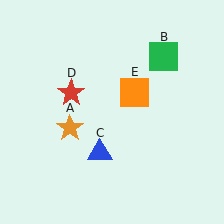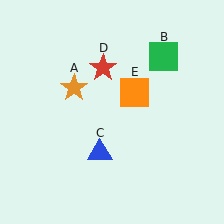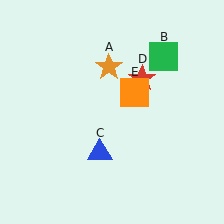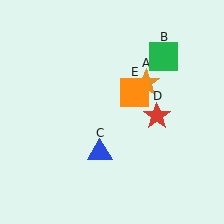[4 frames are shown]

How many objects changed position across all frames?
2 objects changed position: orange star (object A), red star (object D).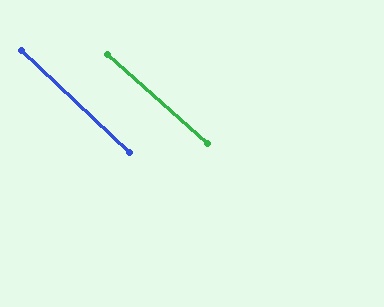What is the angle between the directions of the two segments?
Approximately 2 degrees.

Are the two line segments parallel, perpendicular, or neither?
Parallel — their directions differ by only 1.6°.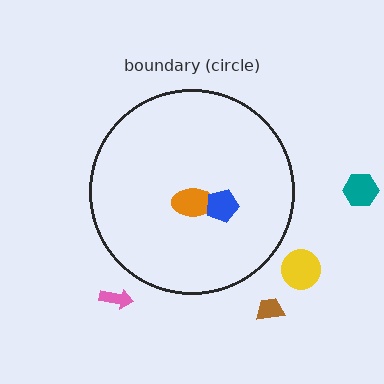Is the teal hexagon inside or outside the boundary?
Outside.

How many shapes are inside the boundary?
2 inside, 4 outside.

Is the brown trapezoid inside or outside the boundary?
Outside.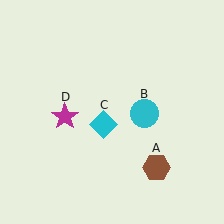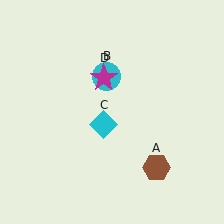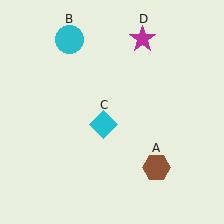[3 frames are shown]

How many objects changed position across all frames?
2 objects changed position: cyan circle (object B), magenta star (object D).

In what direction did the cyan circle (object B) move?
The cyan circle (object B) moved up and to the left.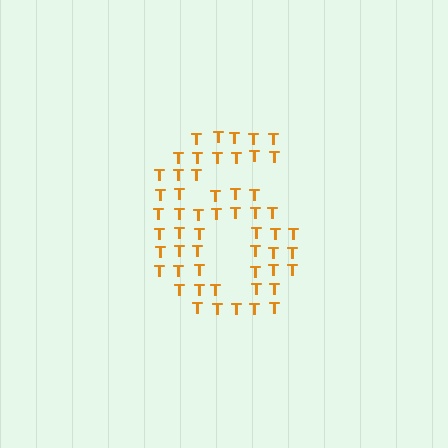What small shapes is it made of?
It is made of small letter T's.